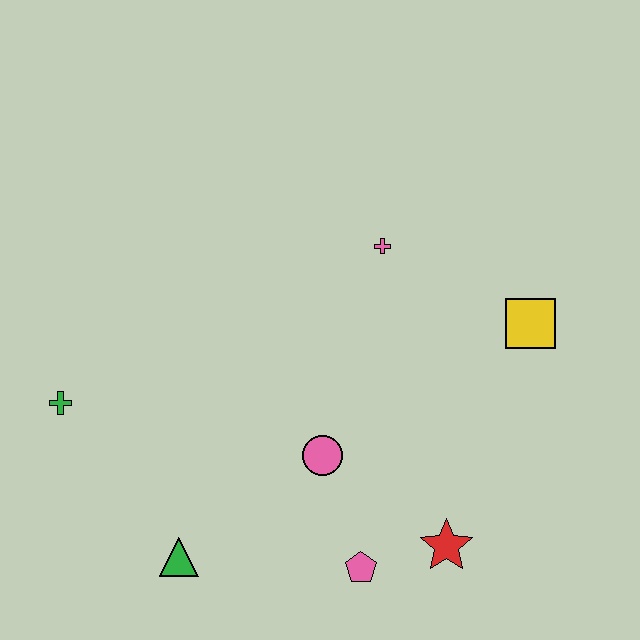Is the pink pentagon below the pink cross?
Yes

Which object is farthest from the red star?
The green cross is farthest from the red star.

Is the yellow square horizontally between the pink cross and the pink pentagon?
No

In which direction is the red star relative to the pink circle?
The red star is to the right of the pink circle.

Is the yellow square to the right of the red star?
Yes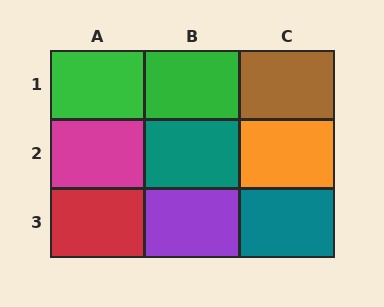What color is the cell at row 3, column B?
Purple.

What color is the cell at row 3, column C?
Teal.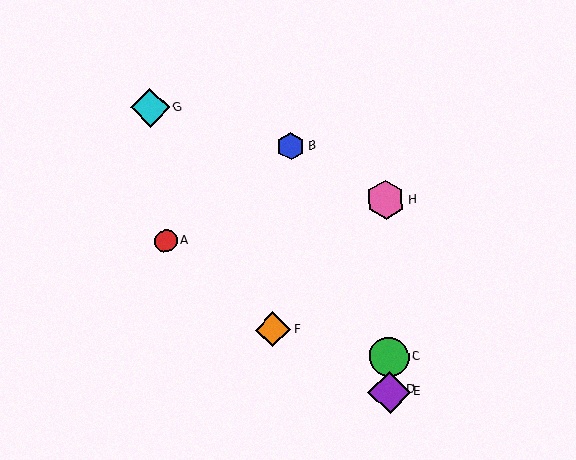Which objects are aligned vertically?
Objects C, D, E, H are aligned vertically.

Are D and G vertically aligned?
No, D is at x≈389 and G is at x≈150.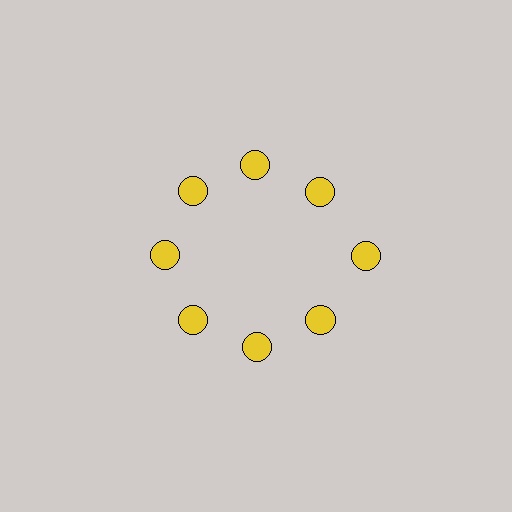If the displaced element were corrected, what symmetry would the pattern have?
It would have 8-fold rotational symmetry — the pattern would map onto itself every 45 degrees.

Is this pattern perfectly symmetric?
No. The 8 yellow circles are arranged in a ring, but one element near the 3 o'clock position is pushed outward from the center, breaking the 8-fold rotational symmetry.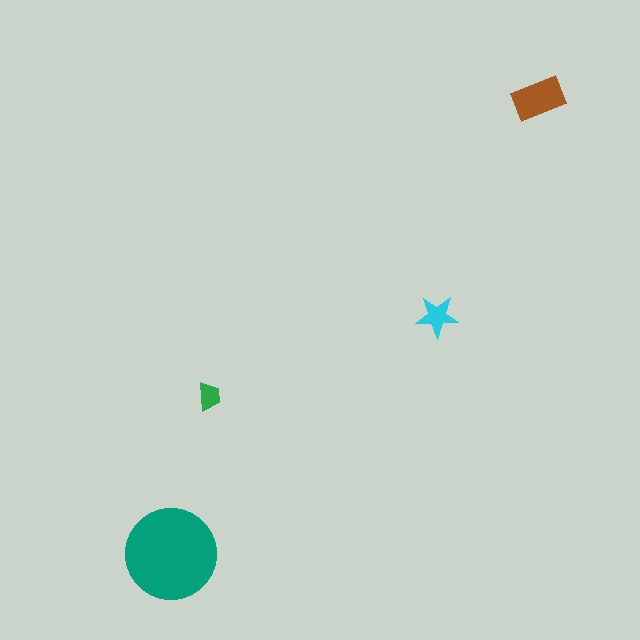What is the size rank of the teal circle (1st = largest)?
1st.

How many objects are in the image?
There are 4 objects in the image.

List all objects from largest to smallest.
The teal circle, the brown rectangle, the cyan star, the green trapezoid.